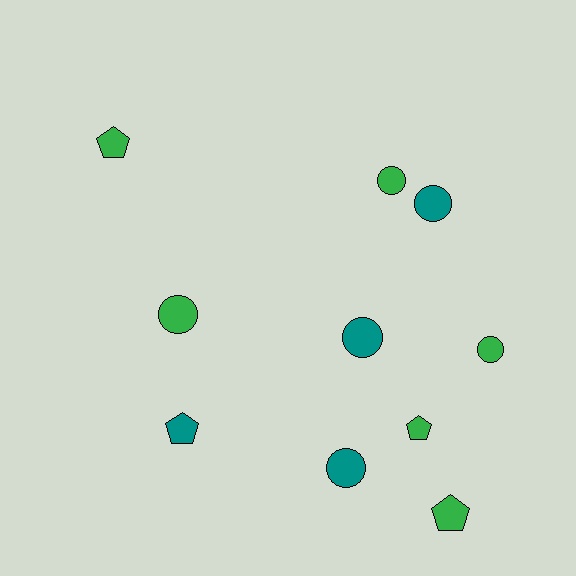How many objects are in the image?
There are 10 objects.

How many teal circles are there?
There are 3 teal circles.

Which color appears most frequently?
Green, with 6 objects.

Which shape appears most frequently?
Circle, with 6 objects.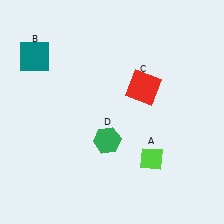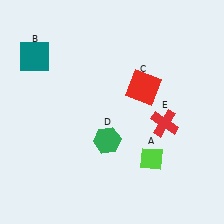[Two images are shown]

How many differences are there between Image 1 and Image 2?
There is 1 difference between the two images.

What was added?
A red cross (E) was added in Image 2.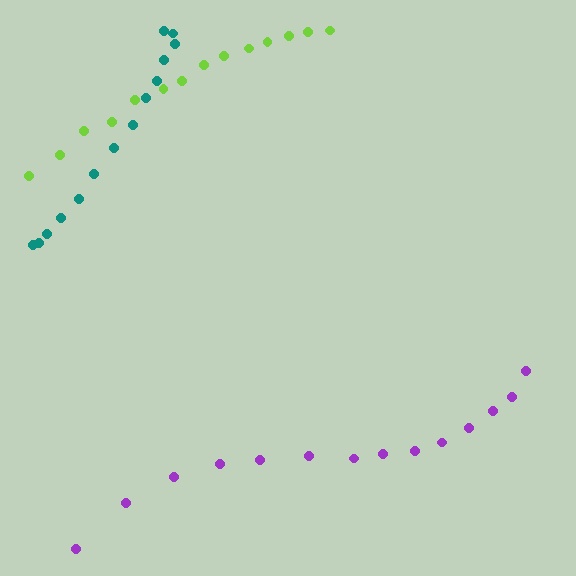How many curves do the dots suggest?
There are 3 distinct paths.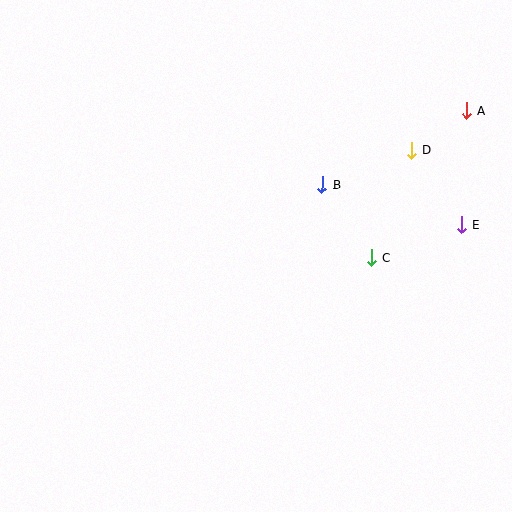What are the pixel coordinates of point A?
Point A is at (467, 110).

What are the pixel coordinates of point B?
Point B is at (322, 185).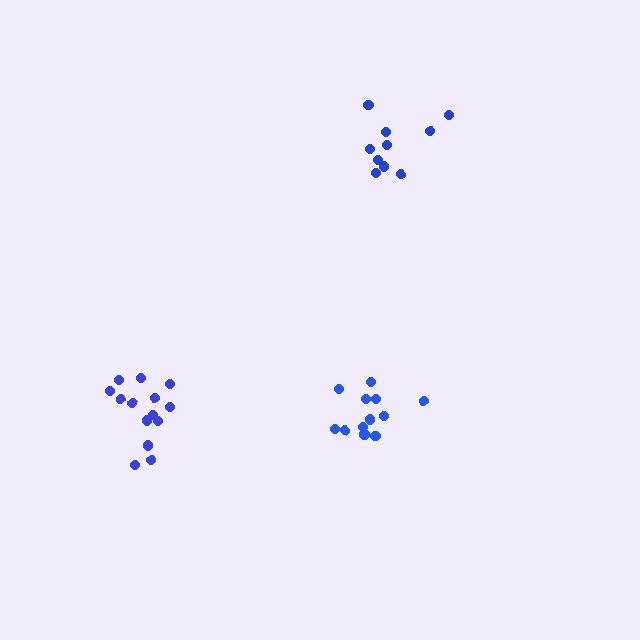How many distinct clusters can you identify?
There are 3 distinct clusters.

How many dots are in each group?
Group 1: 12 dots, Group 2: 14 dots, Group 3: 10 dots (36 total).